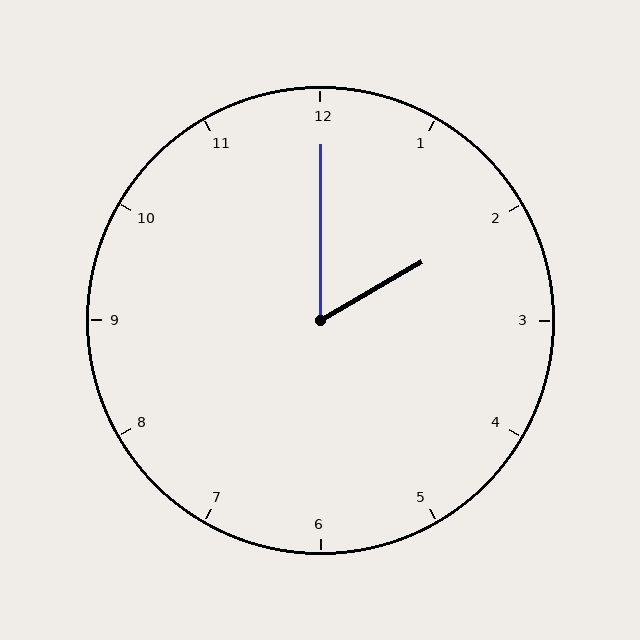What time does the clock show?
2:00.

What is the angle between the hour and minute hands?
Approximately 60 degrees.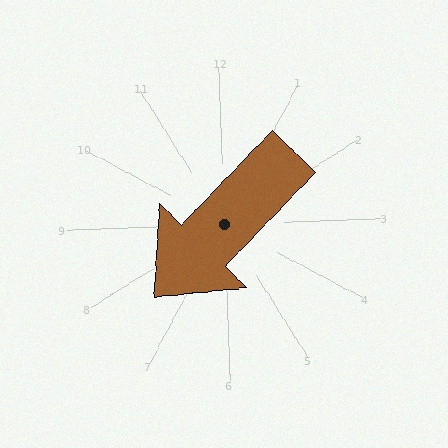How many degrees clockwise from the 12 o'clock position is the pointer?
Approximately 226 degrees.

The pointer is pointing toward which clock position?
Roughly 8 o'clock.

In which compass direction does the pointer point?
Southwest.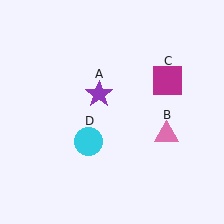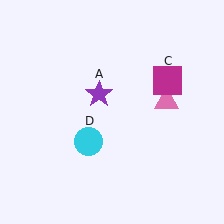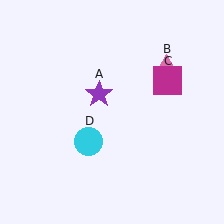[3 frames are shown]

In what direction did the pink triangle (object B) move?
The pink triangle (object B) moved up.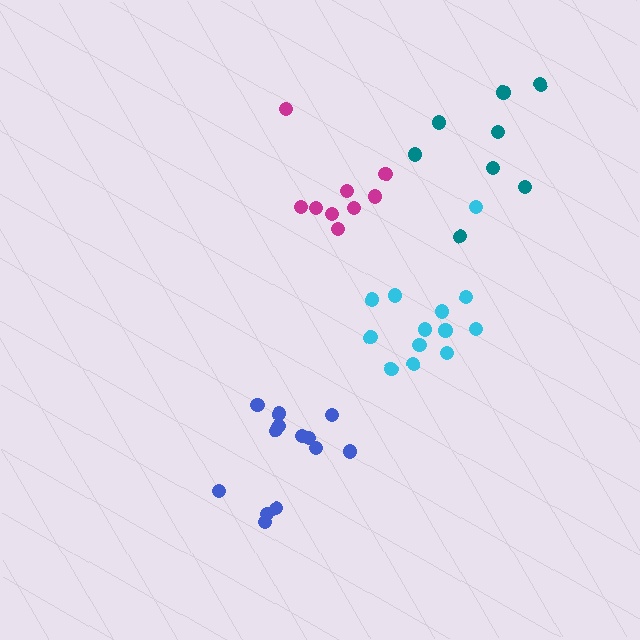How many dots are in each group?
Group 1: 13 dots, Group 2: 8 dots, Group 3: 13 dots, Group 4: 9 dots (43 total).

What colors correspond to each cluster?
The clusters are colored: blue, teal, cyan, magenta.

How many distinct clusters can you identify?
There are 4 distinct clusters.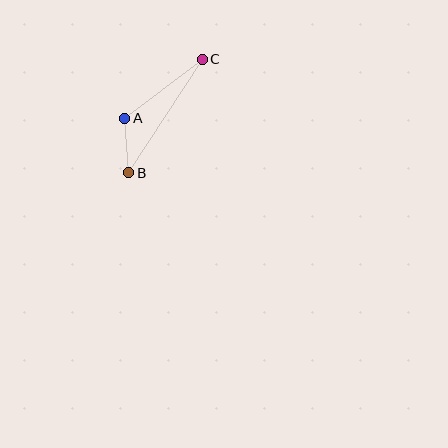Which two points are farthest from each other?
Points B and C are farthest from each other.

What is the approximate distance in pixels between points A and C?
The distance between A and C is approximately 97 pixels.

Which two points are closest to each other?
Points A and B are closest to each other.